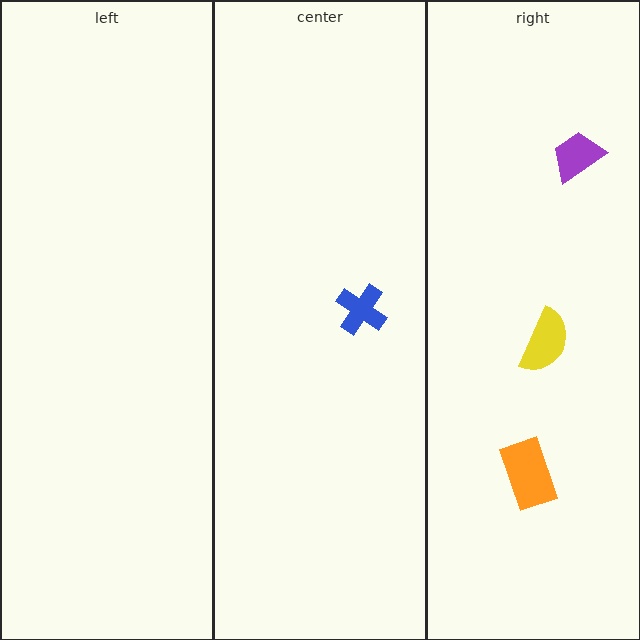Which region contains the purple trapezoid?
The right region.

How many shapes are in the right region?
3.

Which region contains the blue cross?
The center region.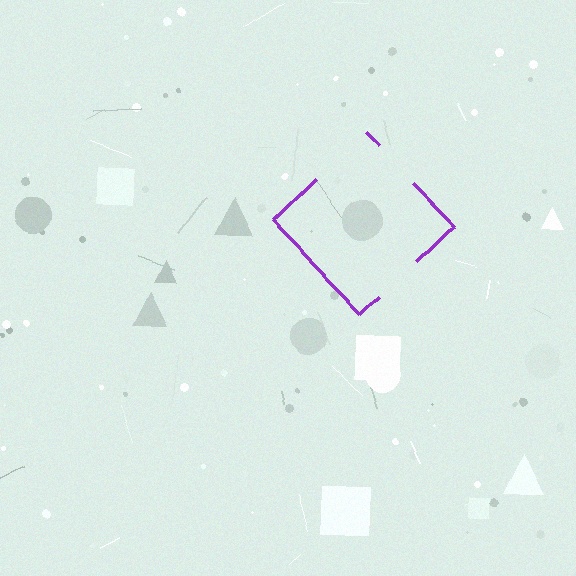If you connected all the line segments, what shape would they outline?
They would outline a diamond.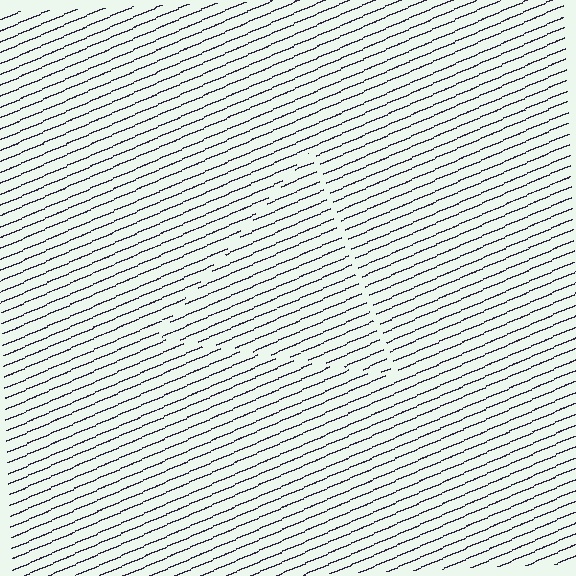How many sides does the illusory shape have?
3 sides — the line-ends trace a triangle.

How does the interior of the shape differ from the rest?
The interior of the shape contains the same grating, shifted by half a period — the contour is defined by the phase discontinuity where line-ends from the inner and outer gratings abut.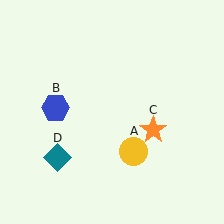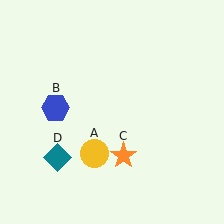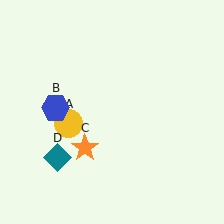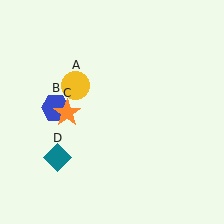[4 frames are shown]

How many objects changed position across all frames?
2 objects changed position: yellow circle (object A), orange star (object C).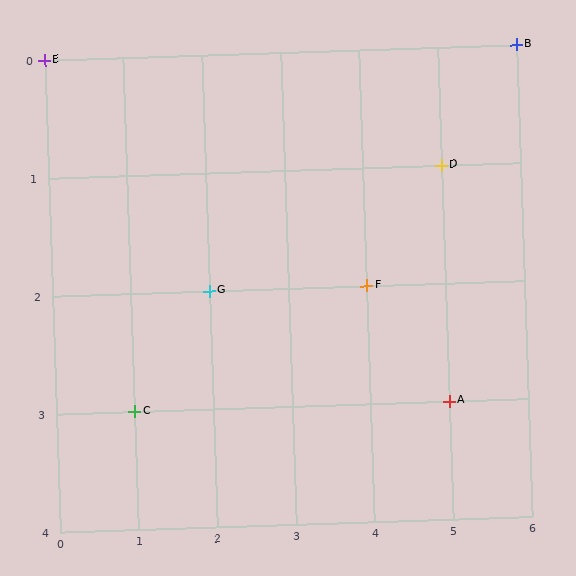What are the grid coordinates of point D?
Point D is at grid coordinates (5, 1).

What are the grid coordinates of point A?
Point A is at grid coordinates (5, 3).